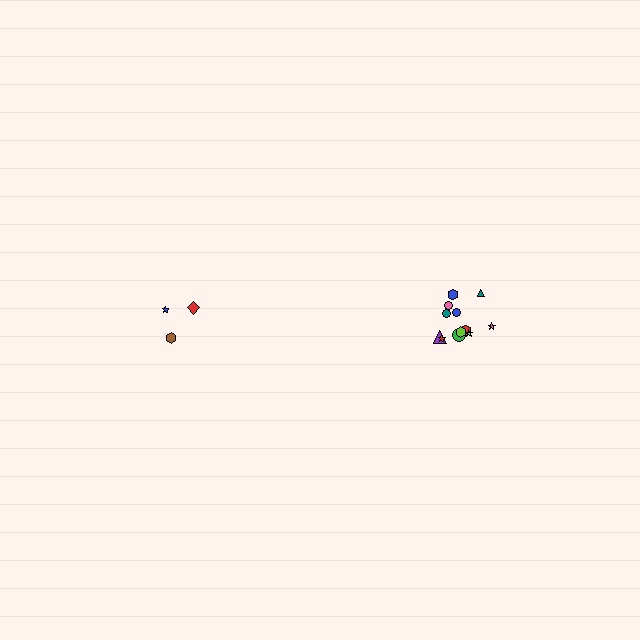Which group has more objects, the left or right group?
The right group.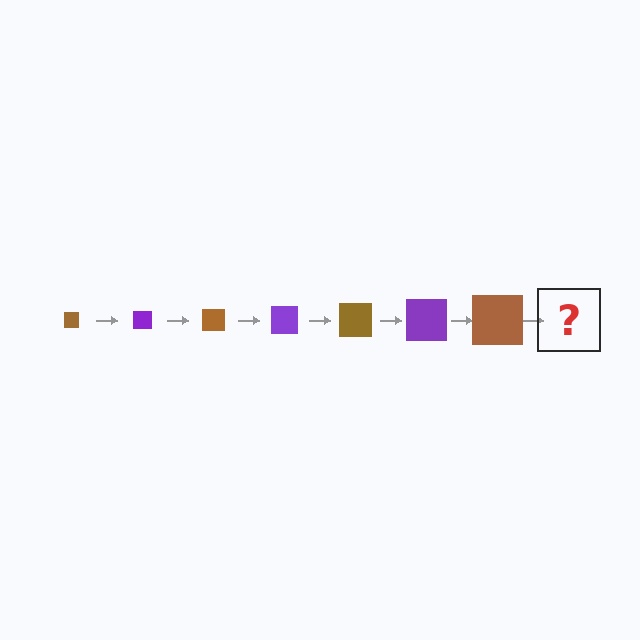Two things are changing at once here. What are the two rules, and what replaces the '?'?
The two rules are that the square grows larger each step and the color cycles through brown and purple. The '?' should be a purple square, larger than the previous one.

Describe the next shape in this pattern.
It should be a purple square, larger than the previous one.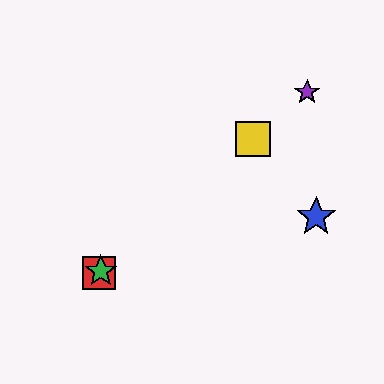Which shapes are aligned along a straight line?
The red square, the green star, the yellow square, the purple star are aligned along a straight line.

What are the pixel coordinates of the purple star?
The purple star is at (307, 92).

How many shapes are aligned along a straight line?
4 shapes (the red square, the green star, the yellow square, the purple star) are aligned along a straight line.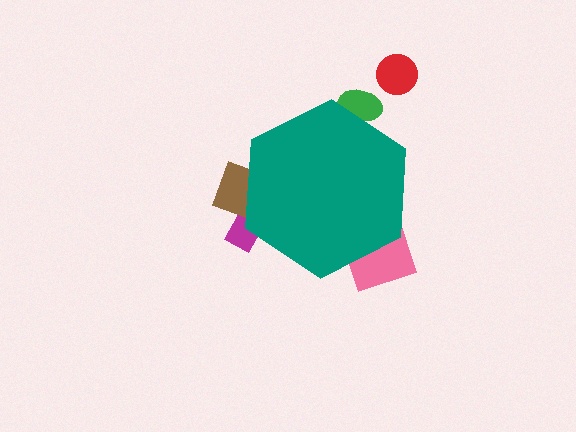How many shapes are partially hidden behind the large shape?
4 shapes are partially hidden.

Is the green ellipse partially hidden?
Yes, the green ellipse is partially hidden behind the teal hexagon.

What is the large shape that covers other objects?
A teal hexagon.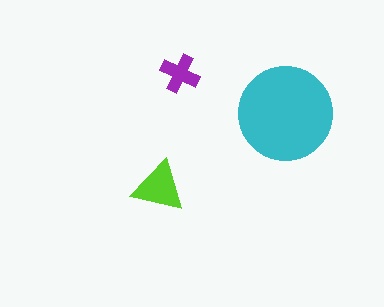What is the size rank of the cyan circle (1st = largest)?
1st.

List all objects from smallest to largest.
The purple cross, the lime triangle, the cyan circle.